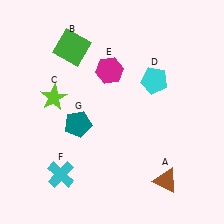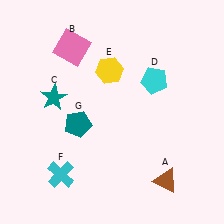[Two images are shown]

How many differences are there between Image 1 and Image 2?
There are 3 differences between the two images.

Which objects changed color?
B changed from green to pink. C changed from lime to teal. E changed from magenta to yellow.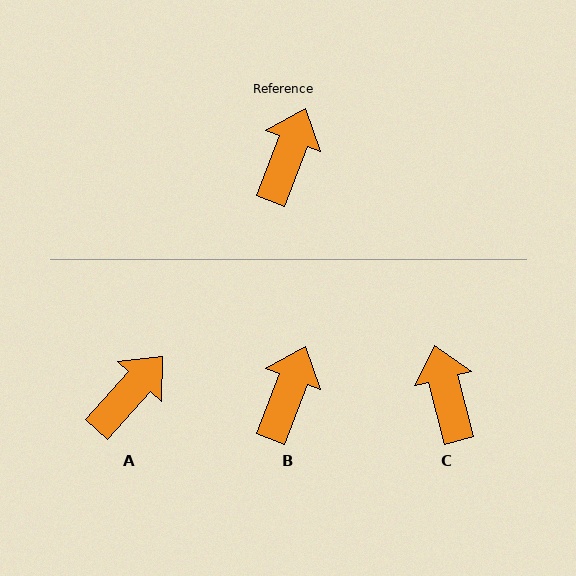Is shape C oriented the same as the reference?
No, it is off by about 35 degrees.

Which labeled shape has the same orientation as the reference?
B.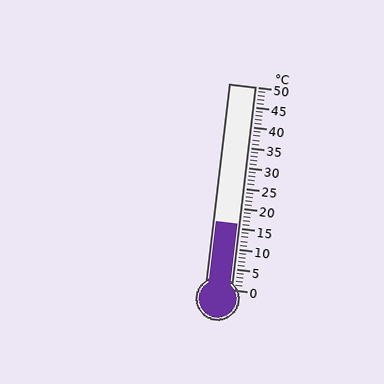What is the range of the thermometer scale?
The thermometer scale ranges from 0°C to 50°C.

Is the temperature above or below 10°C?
The temperature is above 10°C.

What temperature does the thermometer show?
The thermometer shows approximately 16°C.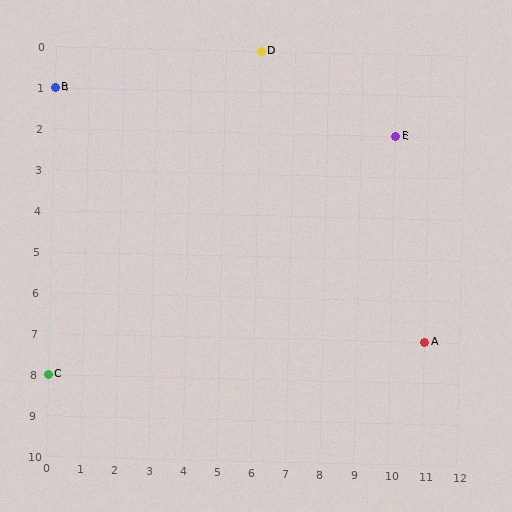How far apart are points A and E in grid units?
Points A and E are 1 column and 5 rows apart (about 5.1 grid units diagonally).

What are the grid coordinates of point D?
Point D is at grid coordinates (6, 0).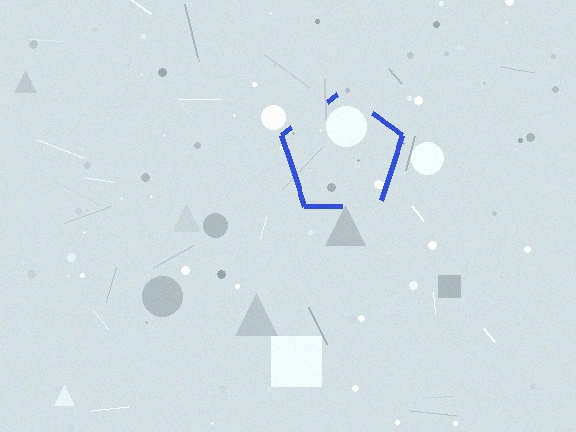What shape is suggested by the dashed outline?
The dashed outline suggests a pentagon.